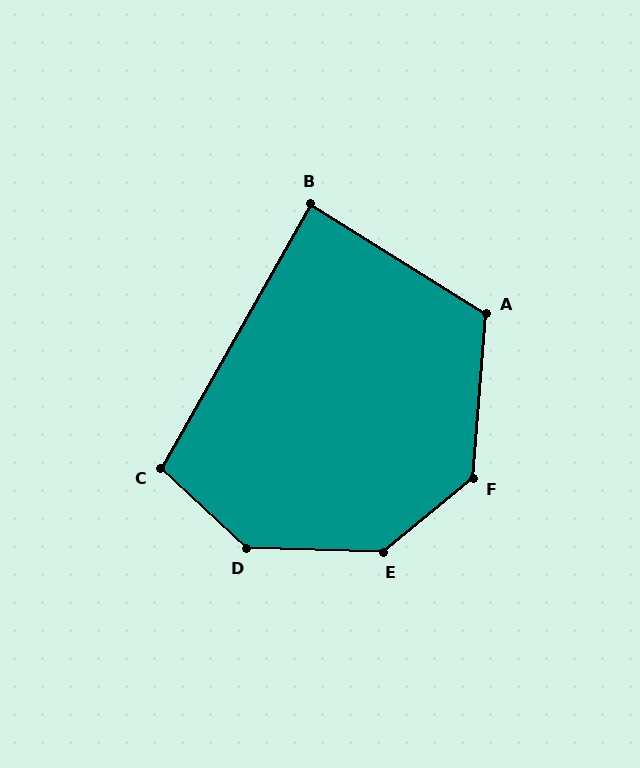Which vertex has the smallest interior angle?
B, at approximately 87 degrees.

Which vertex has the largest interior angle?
E, at approximately 139 degrees.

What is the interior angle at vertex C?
Approximately 104 degrees (obtuse).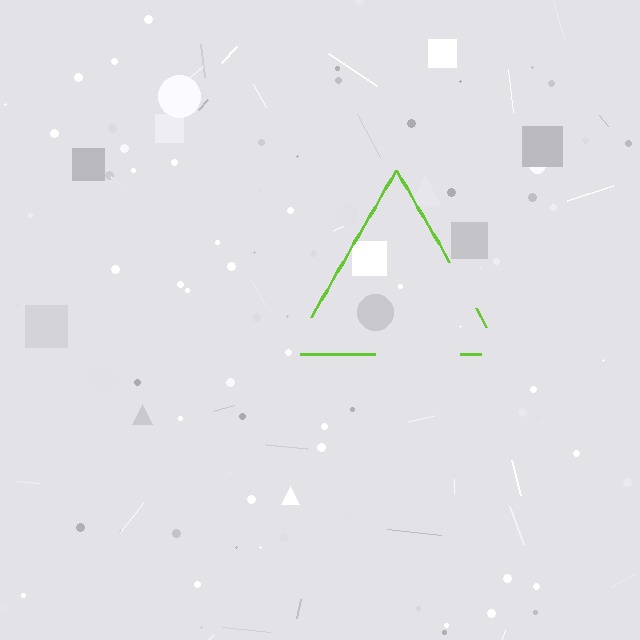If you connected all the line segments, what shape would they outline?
They would outline a triangle.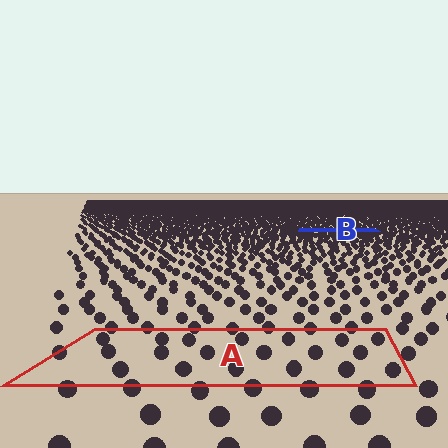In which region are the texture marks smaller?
The texture marks are smaller in region B, because it is farther away.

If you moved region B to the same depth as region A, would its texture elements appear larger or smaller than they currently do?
They would appear larger. At a closer depth, the same texture elements are projected at a bigger on-screen size.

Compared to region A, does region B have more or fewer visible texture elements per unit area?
Region B has more texture elements per unit area — they are packed more densely because it is farther away.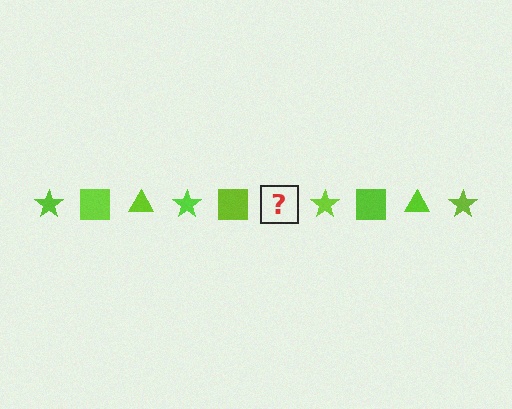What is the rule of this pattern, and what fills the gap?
The rule is that the pattern cycles through star, square, triangle shapes in lime. The gap should be filled with a lime triangle.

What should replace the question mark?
The question mark should be replaced with a lime triangle.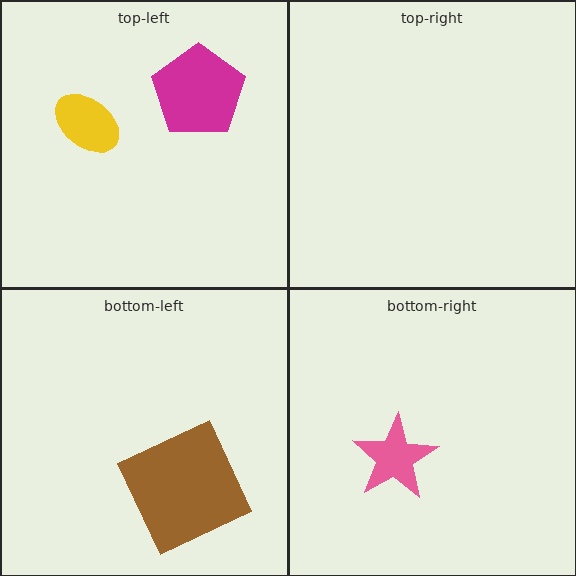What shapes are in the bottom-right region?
The pink star.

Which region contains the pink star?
The bottom-right region.